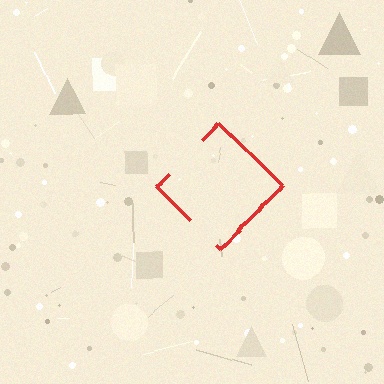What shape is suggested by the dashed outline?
The dashed outline suggests a diamond.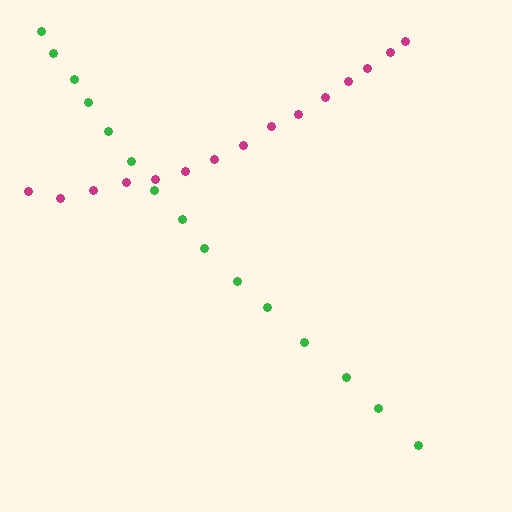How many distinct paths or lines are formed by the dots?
There are 2 distinct paths.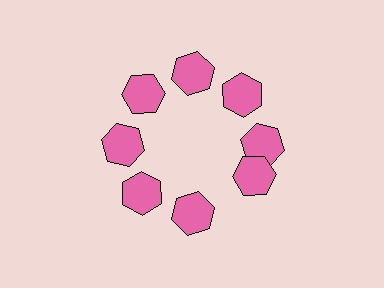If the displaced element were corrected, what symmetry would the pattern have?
It would have 8-fold rotational symmetry — the pattern would map onto itself every 45 degrees.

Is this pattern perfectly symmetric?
No. The 8 pink hexagons are arranged in a ring, but one element near the 4 o'clock position is rotated out of alignment along the ring, breaking the 8-fold rotational symmetry.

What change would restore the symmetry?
The symmetry would be restored by rotating it back into even spacing with its neighbors so that all 8 hexagons sit at equal angles and equal distance from the center.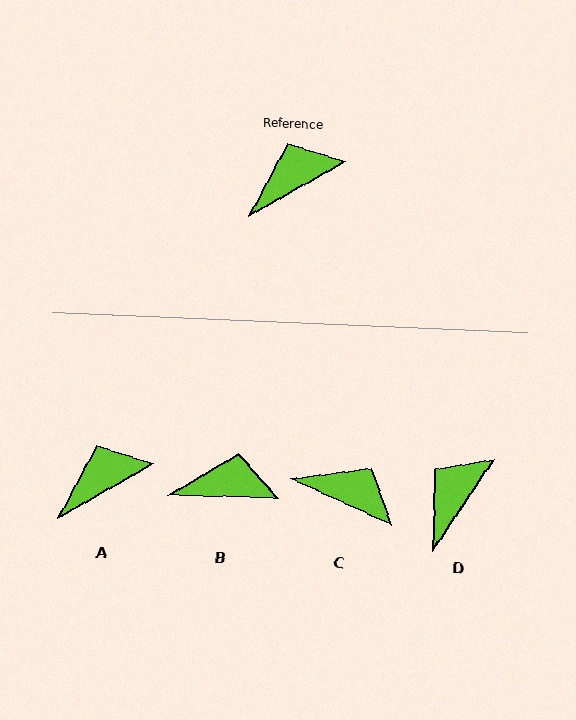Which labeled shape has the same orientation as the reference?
A.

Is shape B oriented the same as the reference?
No, it is off by about 32 degrees.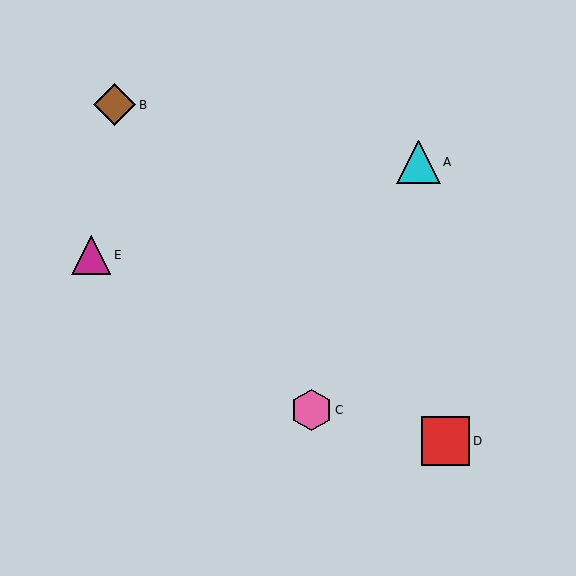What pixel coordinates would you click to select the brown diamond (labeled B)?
Click at (115, 105) to select the brown diamond B.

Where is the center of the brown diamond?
The center of the brown diamond is at (115, 105).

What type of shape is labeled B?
Shape B is a brown diamond.